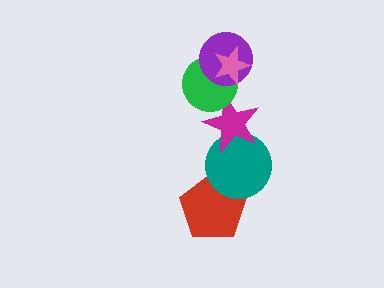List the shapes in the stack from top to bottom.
From top to bottom: the pink star, the purple circle, the green circle, the magenta star, the teal circle, the red pentagon.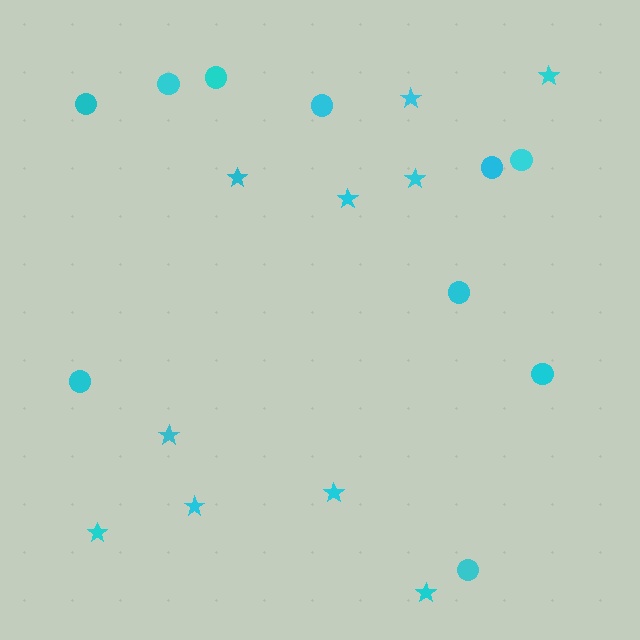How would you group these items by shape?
There are 2 groups: one group of stars (10) and one group of circles (10).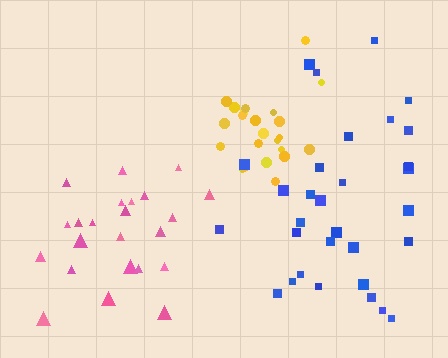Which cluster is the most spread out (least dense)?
Blue.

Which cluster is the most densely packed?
Yellow.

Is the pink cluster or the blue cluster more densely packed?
Pink.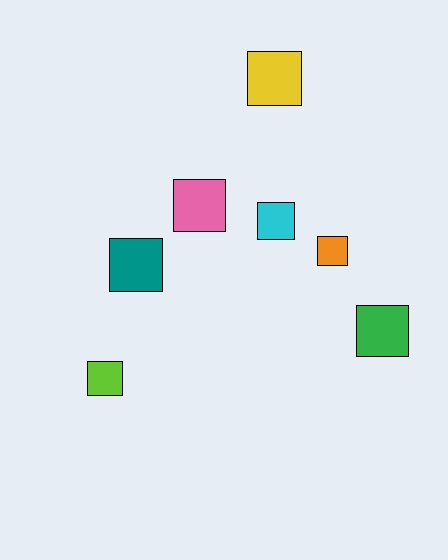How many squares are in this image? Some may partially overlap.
There are 7 squares.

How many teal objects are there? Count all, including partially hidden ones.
There is 1 teal object.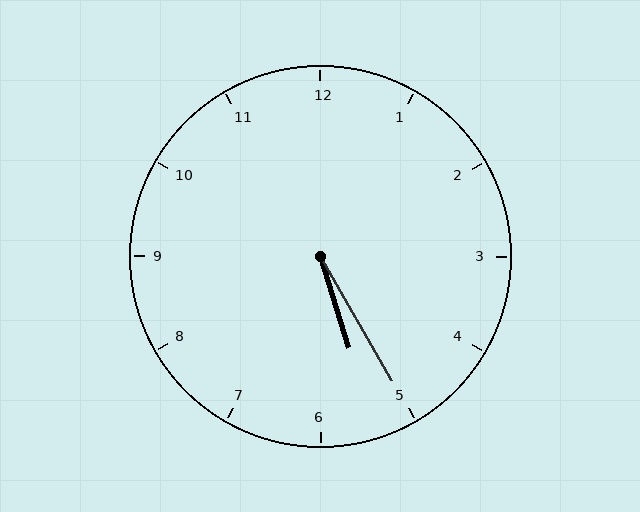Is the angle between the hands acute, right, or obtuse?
It is acute.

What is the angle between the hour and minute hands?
Approximately 12 degrees.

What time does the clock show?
5:25.